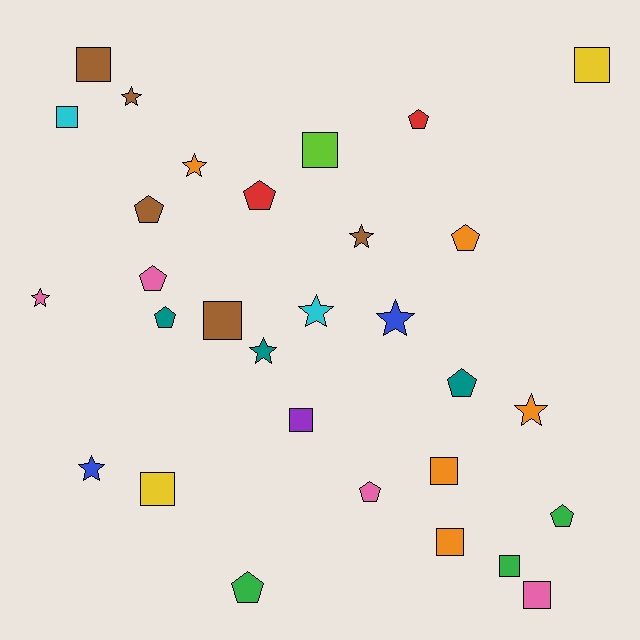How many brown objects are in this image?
There are 5 brown objects.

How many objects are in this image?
There are 30 objects.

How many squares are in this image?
There are 11 squares.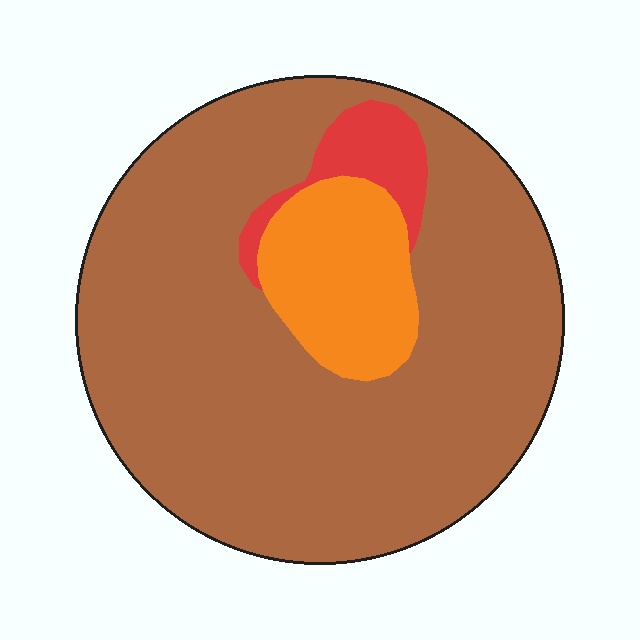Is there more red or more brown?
Brown.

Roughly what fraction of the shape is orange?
Orange takes up less than a sixth of the shape.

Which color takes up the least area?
Red, at roughly 5%.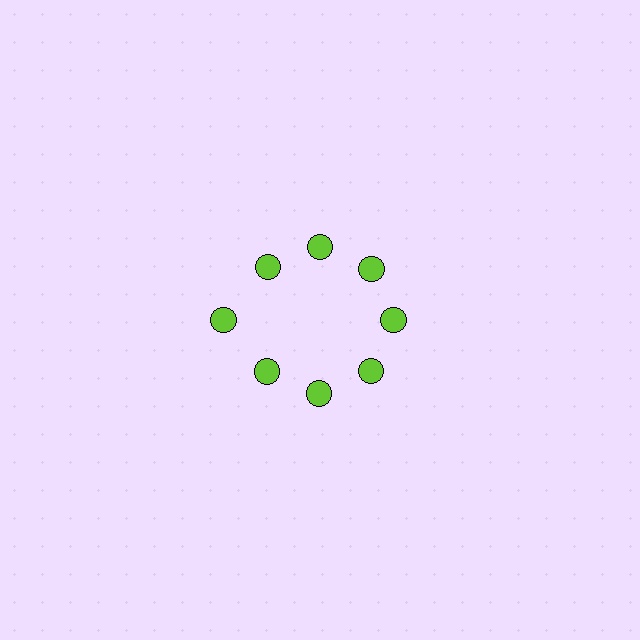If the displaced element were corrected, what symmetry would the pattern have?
It would have 8-fold rotational symmetry — the pattern would map onto itself every 45 degrees.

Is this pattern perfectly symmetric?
No. The 8 lime circles are arranged in a ring, but one element near the 9 o'clock position is pushed outward from the center, breaking the 8-fold rotational symmetry.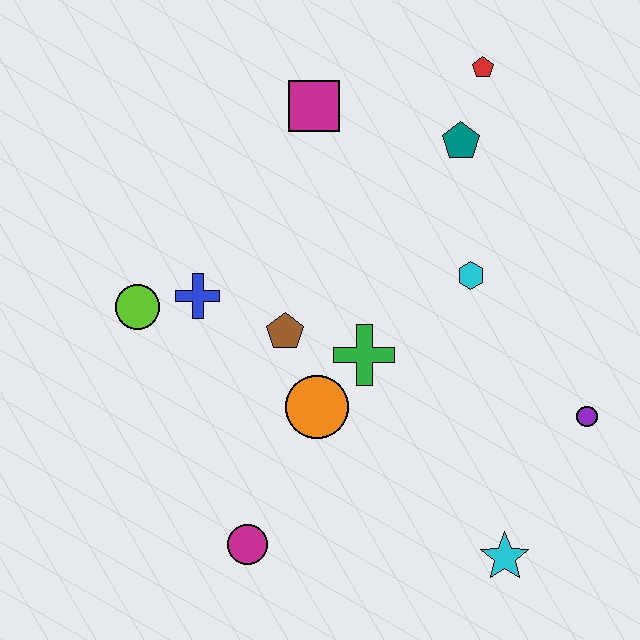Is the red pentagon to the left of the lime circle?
No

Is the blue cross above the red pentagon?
No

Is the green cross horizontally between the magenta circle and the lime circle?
No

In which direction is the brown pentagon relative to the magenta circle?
The brown pentagon is above the magenta circle.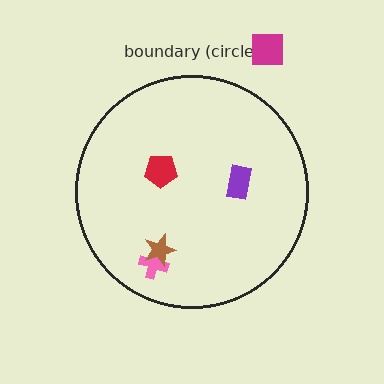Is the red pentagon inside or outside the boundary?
Inside.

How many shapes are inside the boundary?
4 inside, 1 outside.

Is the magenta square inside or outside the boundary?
Outside.